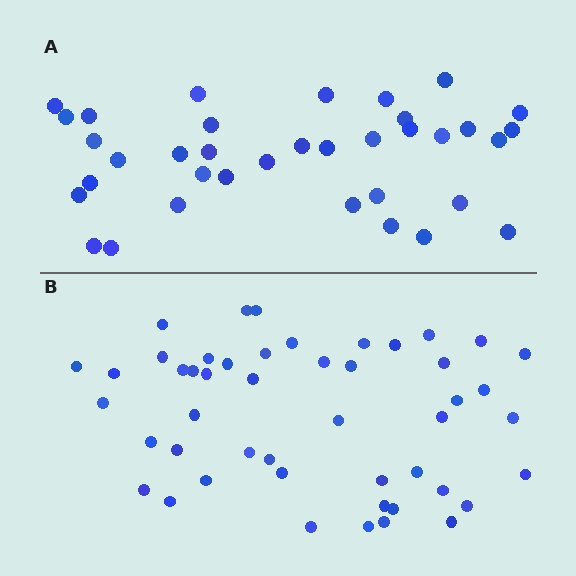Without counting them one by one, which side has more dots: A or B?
Region B (the bottom region) has more dots.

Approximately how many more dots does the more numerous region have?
Region B has roughly 12 or so more dots than region A.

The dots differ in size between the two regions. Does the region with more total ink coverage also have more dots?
No. Region A has more total ink coverage because its dots are larger, but region B actually contains more individual dots. Total area can be misleading — the number of items is what matters here.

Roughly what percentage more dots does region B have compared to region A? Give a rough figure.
About 35% more.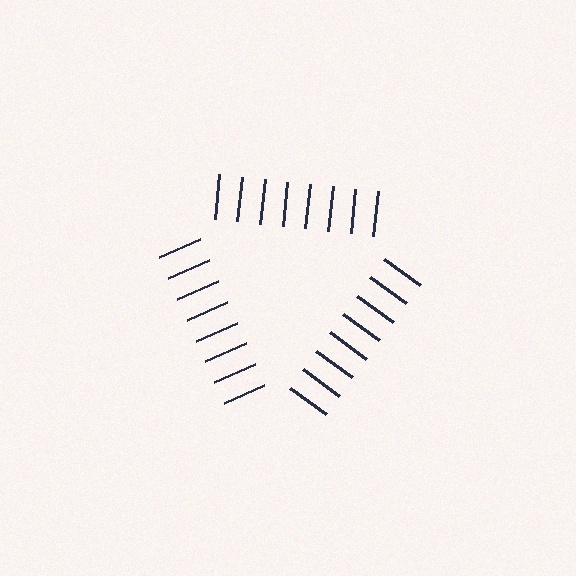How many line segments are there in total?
24 — 8 along each of the 3 edges.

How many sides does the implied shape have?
3 sides — the line-ends trace a triangle.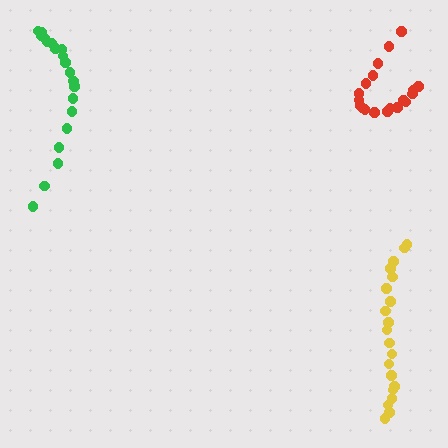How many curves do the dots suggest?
There are 3 distinct paths.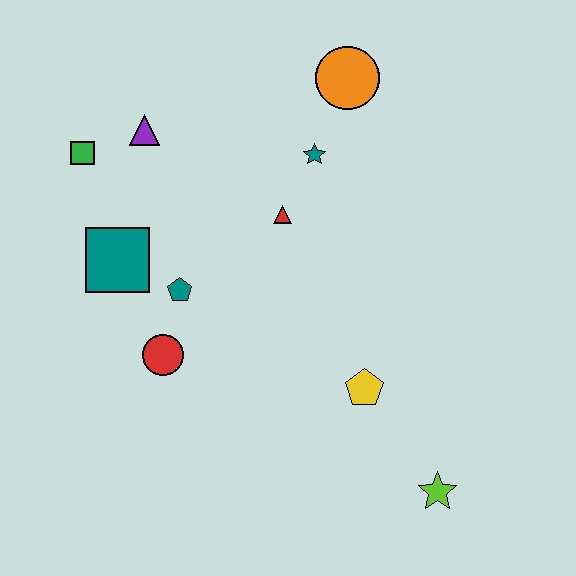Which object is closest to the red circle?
The teal pentagon is closest to the red circle.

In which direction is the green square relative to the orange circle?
The green square is to the left of the orange circle.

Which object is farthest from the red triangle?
The lime star is farthest from the red triangle.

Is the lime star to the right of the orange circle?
Yes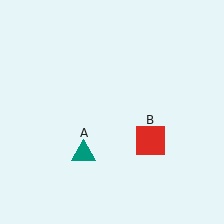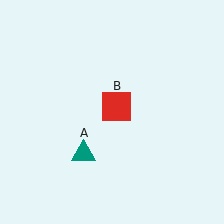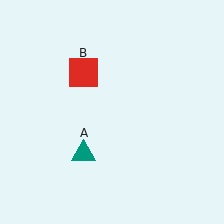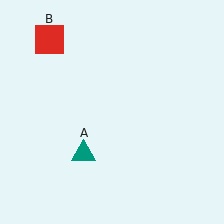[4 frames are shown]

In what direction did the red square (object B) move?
The red square (object B) moved up and to the left.